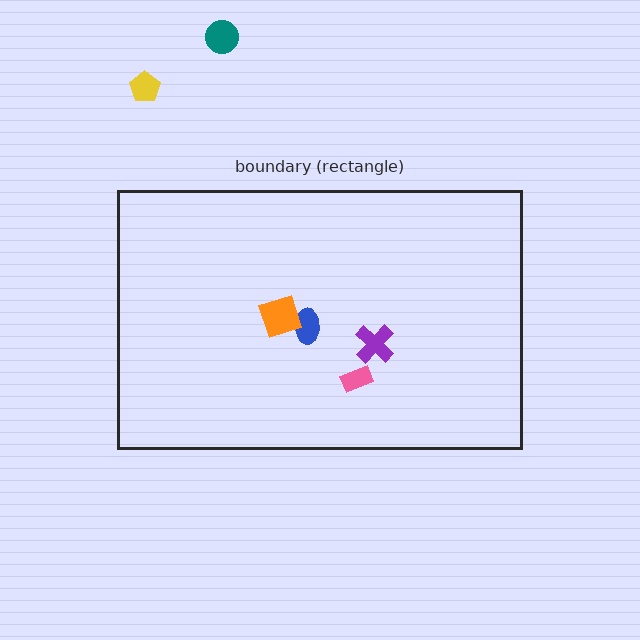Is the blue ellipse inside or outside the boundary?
Inside.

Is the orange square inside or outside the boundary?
Inside.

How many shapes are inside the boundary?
4 inside, 2 outside.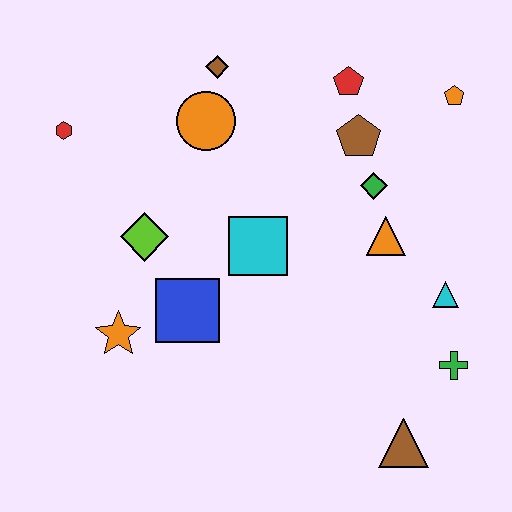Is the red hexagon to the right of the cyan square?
No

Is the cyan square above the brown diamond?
No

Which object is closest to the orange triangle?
The green diamond is closest to the orange triangle.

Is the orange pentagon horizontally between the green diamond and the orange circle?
No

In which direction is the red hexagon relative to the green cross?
The red hexagon is to the left of the green cross.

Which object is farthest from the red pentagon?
The brown triangle is farthest from the red pentagon.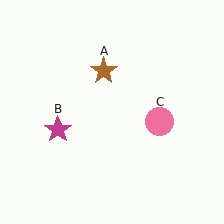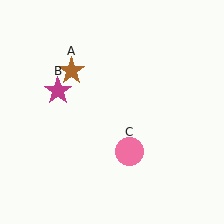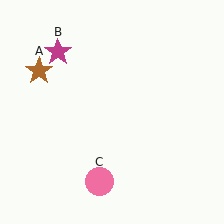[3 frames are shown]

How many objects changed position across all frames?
3 objects changed position: brown star (object A), magenta star (object B), pink circle (object C).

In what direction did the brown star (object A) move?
The brown star (object A) moved left.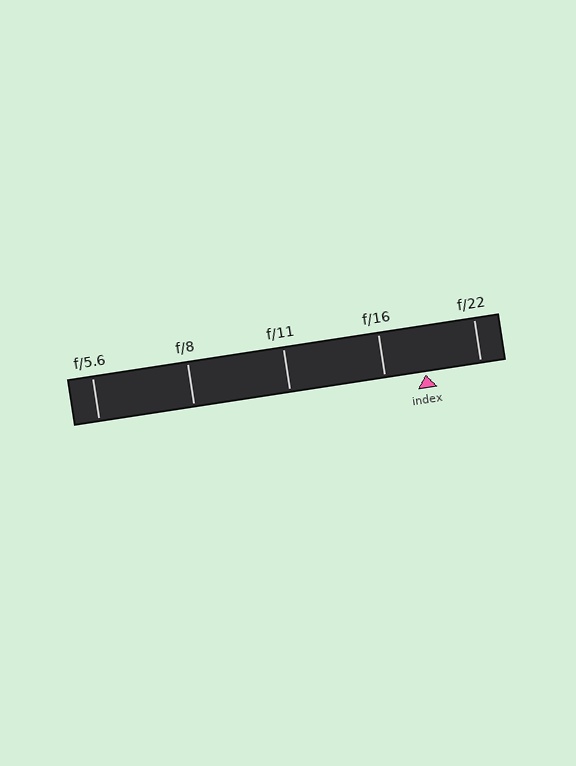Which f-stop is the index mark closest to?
The index mark is closest to f/16.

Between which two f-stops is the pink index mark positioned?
The index mark is between f/16 and f/22.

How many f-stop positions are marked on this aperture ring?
There are 5 f-stop positions marked.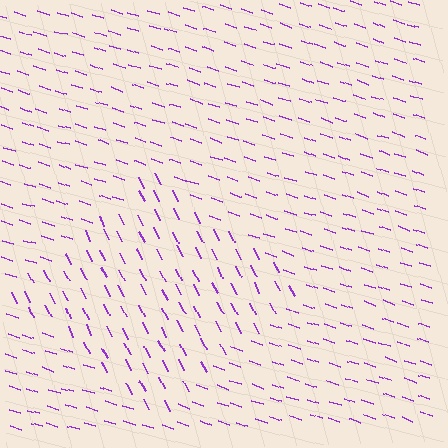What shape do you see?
I see a diamond.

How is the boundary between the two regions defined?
The boundary is defined purely by a change in line orientation (approximately 45 degrees difference). All lines are the same color and thickness.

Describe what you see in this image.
The image is filled with small purple line segments. A diamond region in the image has lines oriented differently from the surrounding lines, creating a visible texture boundary.